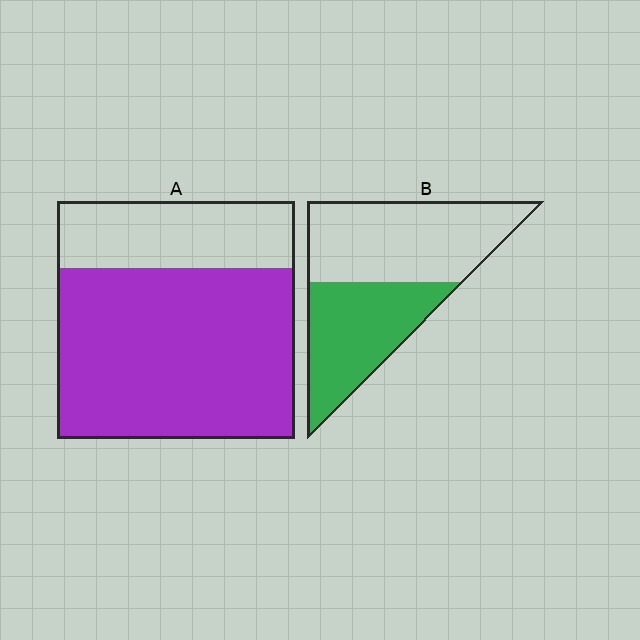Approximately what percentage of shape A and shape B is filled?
A is approximately 70% and B is approximately 45%.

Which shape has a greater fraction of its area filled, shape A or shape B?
Shape A.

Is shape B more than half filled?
No.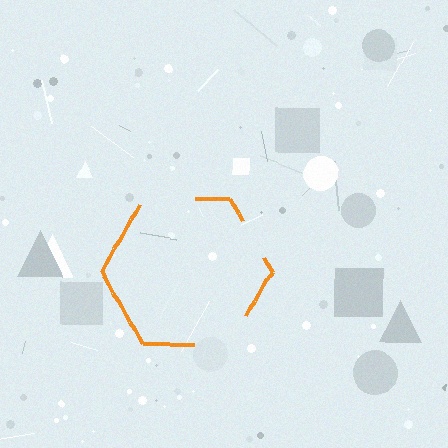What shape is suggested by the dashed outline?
The dashed outline suggests a hexagon.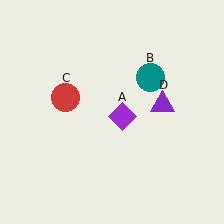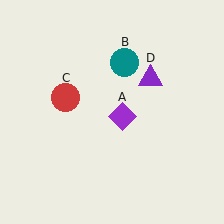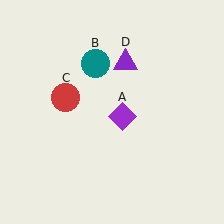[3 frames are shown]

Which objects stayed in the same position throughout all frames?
Purple diamond (object A) and red circle (object C) remained stationary.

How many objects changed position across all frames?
2 objects changed position: teal circle (object B), purple triangle (object D).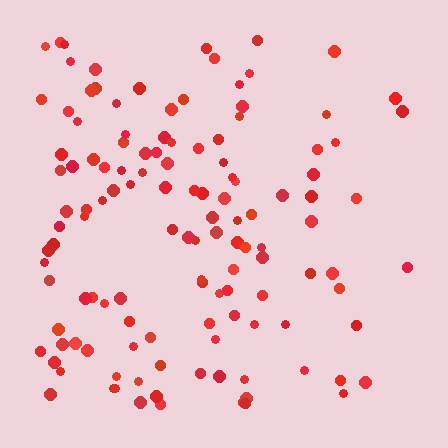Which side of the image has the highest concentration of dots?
The left.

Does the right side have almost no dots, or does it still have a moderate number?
Still a moderate number, just noticeably fewer than the left.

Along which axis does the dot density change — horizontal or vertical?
Horizontal.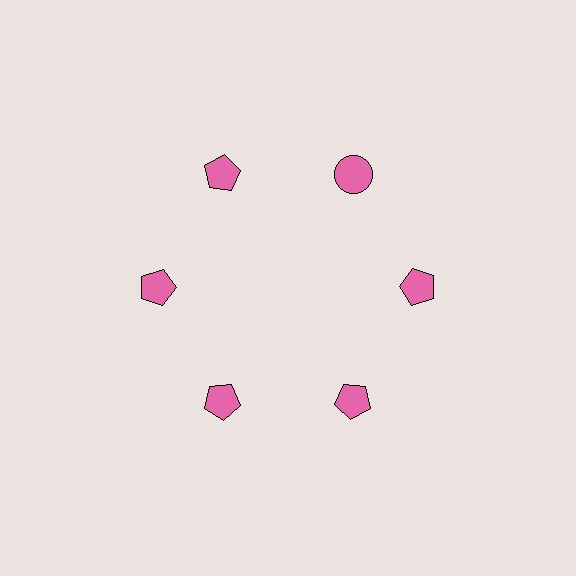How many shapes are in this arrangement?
There are 6 shapes arranged in a ring pattern.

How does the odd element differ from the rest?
It has a different shape: circle instead of pentagon.